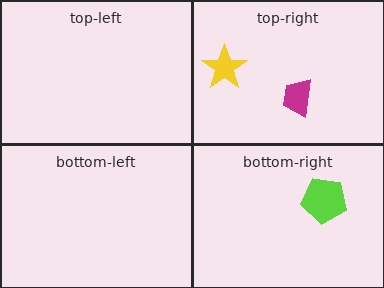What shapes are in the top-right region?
The magenta trapezoid, the yellow star.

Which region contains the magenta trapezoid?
The top-right region.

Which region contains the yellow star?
The top-right region.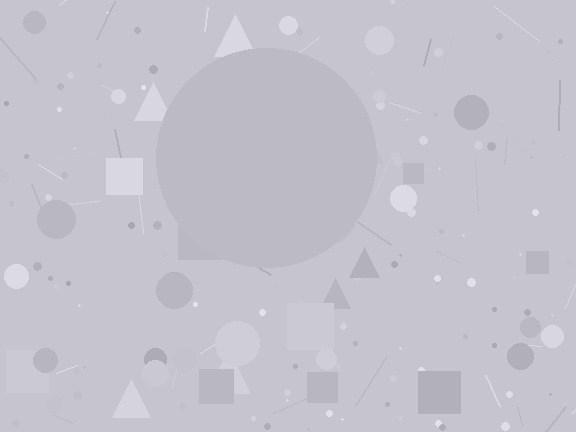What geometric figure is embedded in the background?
A circle is embedded in the background.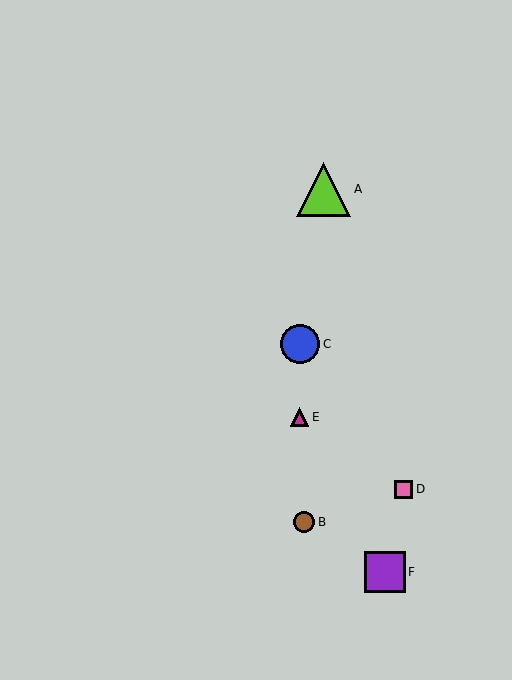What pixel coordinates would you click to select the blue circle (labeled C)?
Click at (300, 344) to select the blue circle C.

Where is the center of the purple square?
The center of the purple square is at (385, 572).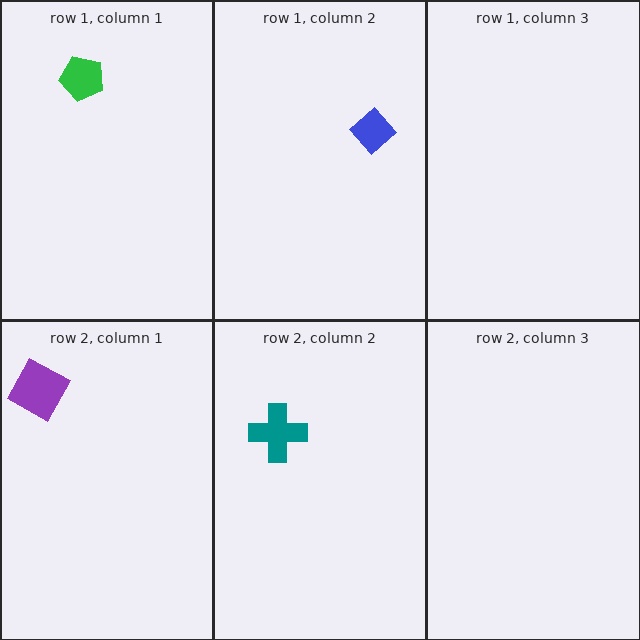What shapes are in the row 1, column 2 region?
The blue diamond.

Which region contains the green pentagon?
The row 1, column 1 region.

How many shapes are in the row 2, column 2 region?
1.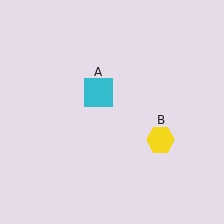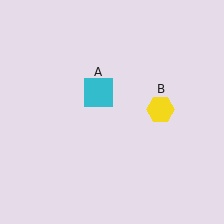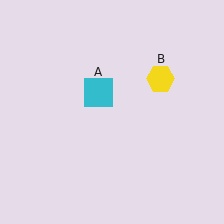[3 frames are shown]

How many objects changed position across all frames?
1 object changed position: yellow hexagon (object B).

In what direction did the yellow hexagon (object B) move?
The yellow hexagon (object B) moved up.